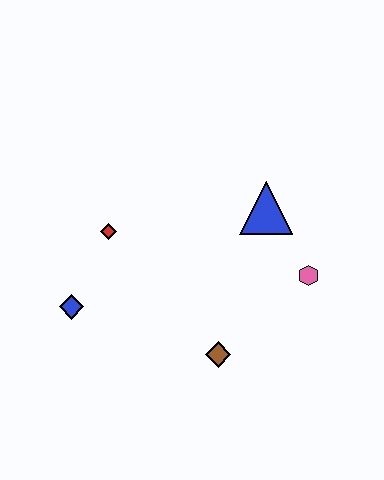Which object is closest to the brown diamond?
The pink hexagon is closest to the brown diamond.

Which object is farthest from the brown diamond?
The red diamond is farthest from the brown diamond.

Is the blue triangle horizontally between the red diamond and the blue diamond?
No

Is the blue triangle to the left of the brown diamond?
No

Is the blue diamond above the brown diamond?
Yes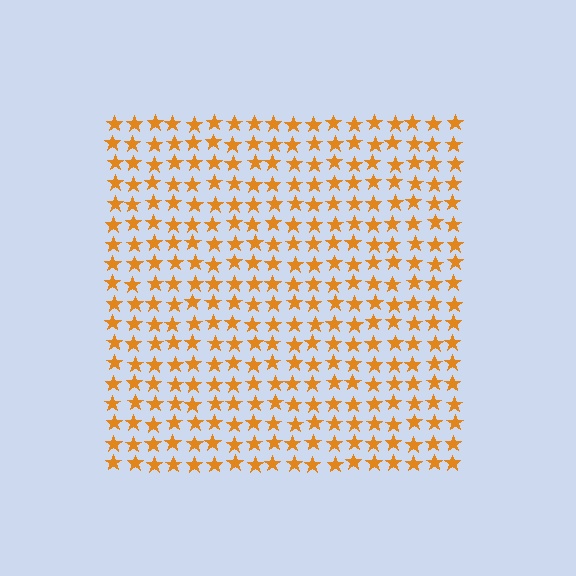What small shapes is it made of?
It is made of small stars.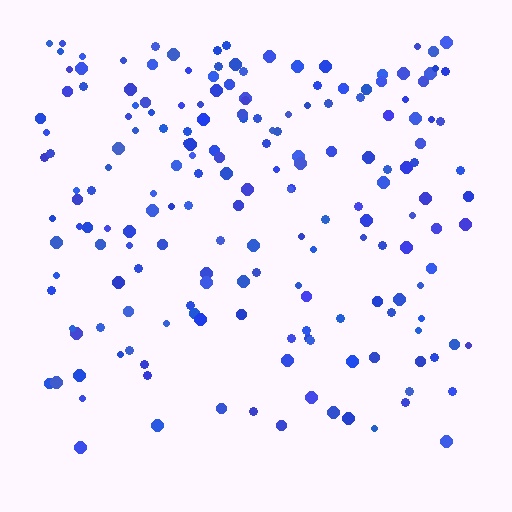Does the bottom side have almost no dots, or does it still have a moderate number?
Still a moderate number, just noticeably fewer than the top.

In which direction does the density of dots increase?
From bottom to top, with the top side densest.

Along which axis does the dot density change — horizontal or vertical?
Vertical.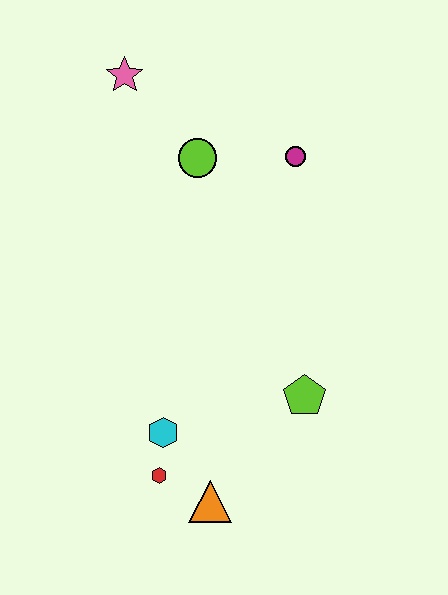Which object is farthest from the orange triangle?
The pink star is farthest from the orange triangle.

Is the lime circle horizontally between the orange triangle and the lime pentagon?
No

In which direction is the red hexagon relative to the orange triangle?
The red hexagon is to the left of the orange triangle.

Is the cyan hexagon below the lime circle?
Yes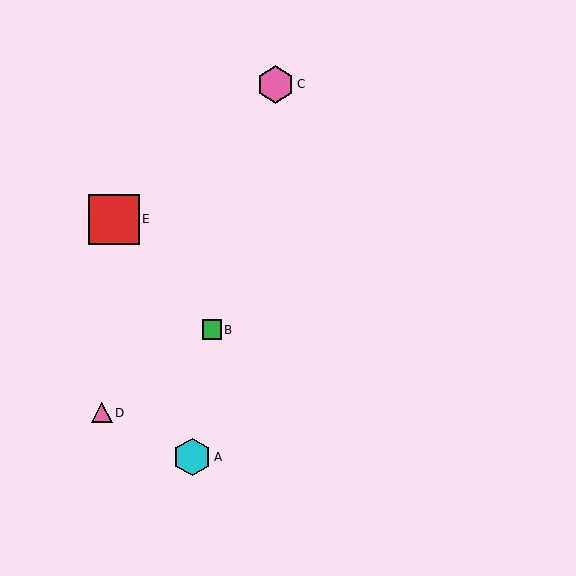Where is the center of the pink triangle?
The center of the pink triangle is at (102, 413).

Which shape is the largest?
The red square (labeled E) is the largest.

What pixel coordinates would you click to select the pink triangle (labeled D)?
Click at (102, 413) to select the pink triangle D.